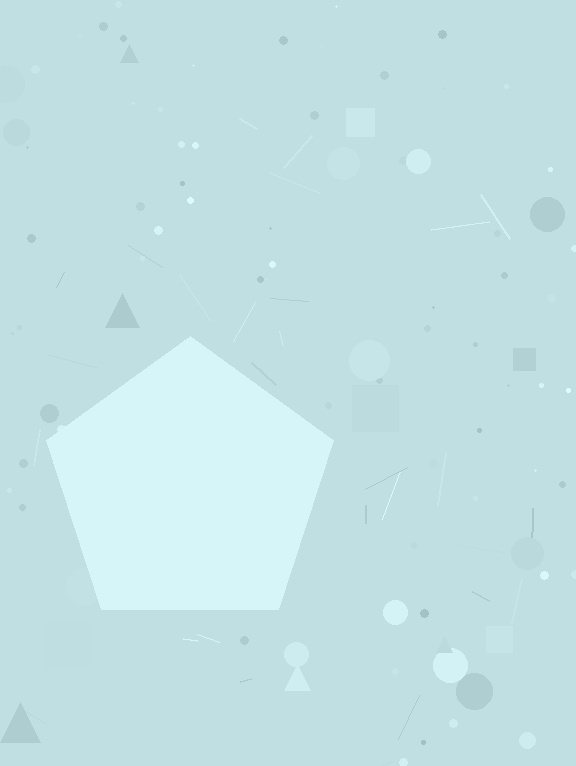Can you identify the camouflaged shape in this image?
The camouflaged shape is a pentagon.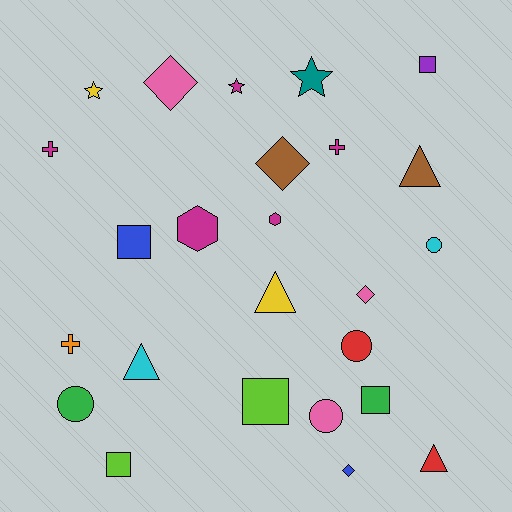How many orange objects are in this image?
There is 1 orange object.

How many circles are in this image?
There are 4 circles.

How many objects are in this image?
There are 25 objects.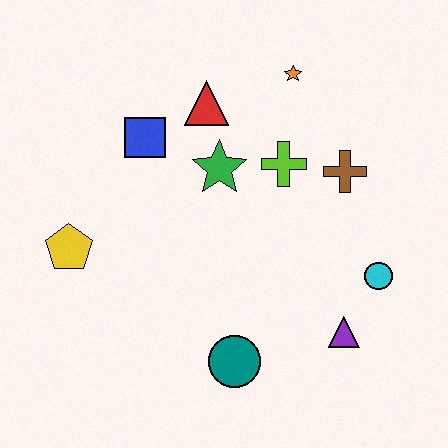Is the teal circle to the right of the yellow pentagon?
Yes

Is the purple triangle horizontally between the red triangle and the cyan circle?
Yes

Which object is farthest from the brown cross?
The yellow pentagon is farthest from the brown cross.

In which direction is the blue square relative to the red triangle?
The blue square is to the left of the red triangle.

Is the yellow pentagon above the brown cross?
No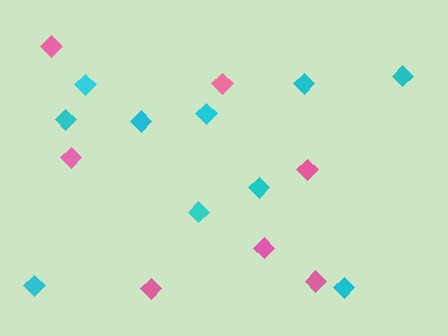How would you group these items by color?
There are 2 groups: one group of pink diamonds (7) and one group of cyan diamonds (10).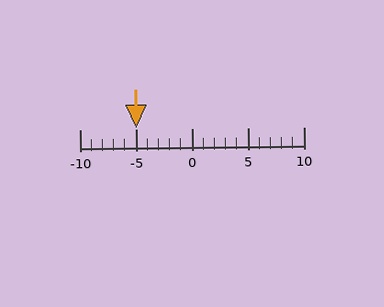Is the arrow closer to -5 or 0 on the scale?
The arrow is closer to -5.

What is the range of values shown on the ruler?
The ruler shows values from -10 to 10.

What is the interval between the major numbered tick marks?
The major tick marks are spaced 5 units apart.